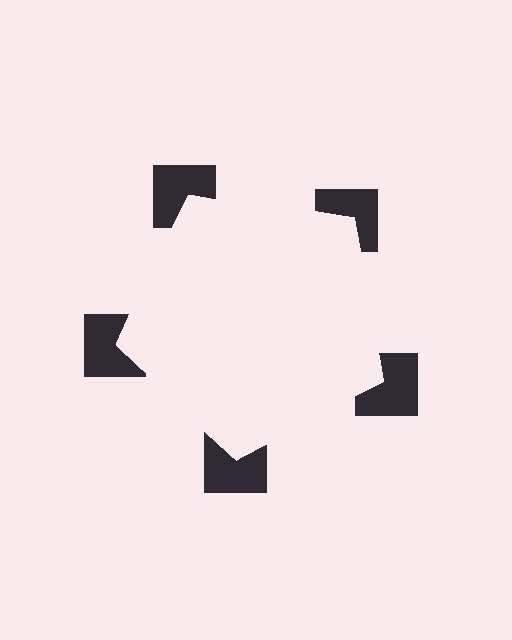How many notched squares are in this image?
There are 5 — one at each vertex of the illusory pentagon.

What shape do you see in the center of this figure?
An illusory pentagon — its edges are inferred from the aligned wedge cuts in the notched squares, not physically drawn.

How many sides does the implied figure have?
5 sides.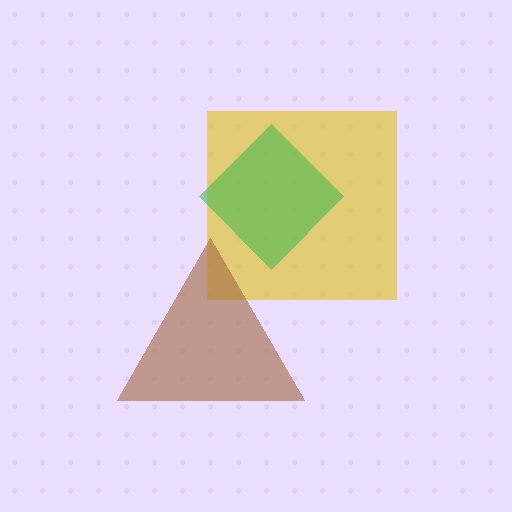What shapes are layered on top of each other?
The layered shapes are: a yellow square, a brown triangle, a green diamond.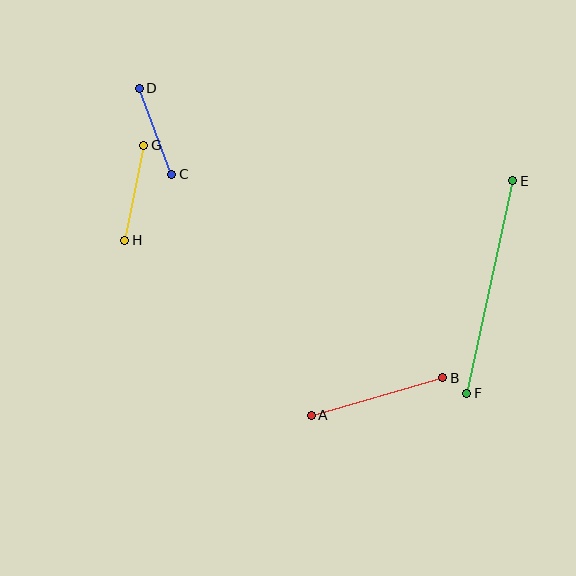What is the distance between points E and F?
The distance is approximately 218 pixels.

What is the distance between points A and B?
The distance is approximately 137 pixels.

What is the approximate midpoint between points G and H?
The midpoint is at approximately (134, 193) pixels.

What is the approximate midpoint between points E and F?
The midpoint is at approximately (490, 287) pixels.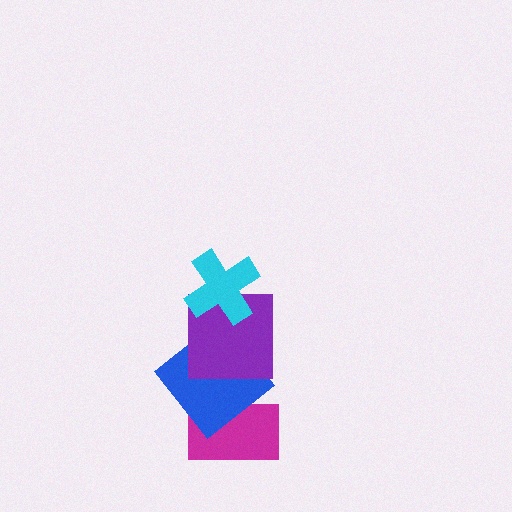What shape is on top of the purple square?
The cyan cross is on top of the purple square.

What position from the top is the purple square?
The purple square is 2nd from the top.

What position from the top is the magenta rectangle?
The magenta rectangle is 4th from the top.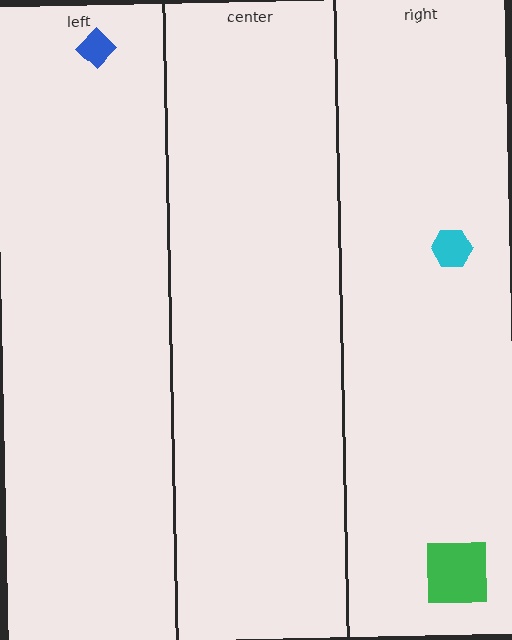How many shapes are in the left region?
1.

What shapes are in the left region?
The blue diamond.